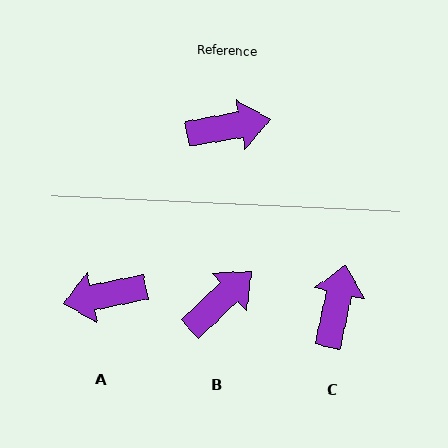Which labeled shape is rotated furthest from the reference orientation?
A, about 179 degrees away.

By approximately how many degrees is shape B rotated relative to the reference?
Approximately 33 degrees counter-clockwise.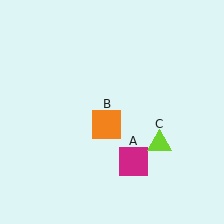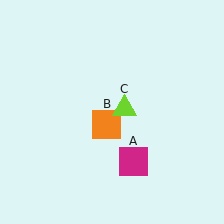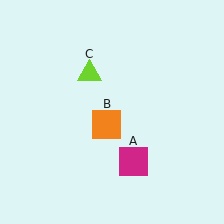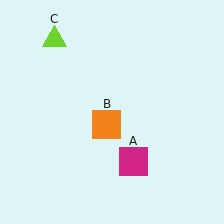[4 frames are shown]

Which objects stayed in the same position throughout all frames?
Magenta square (object A) and orange square (object B) remained stationary.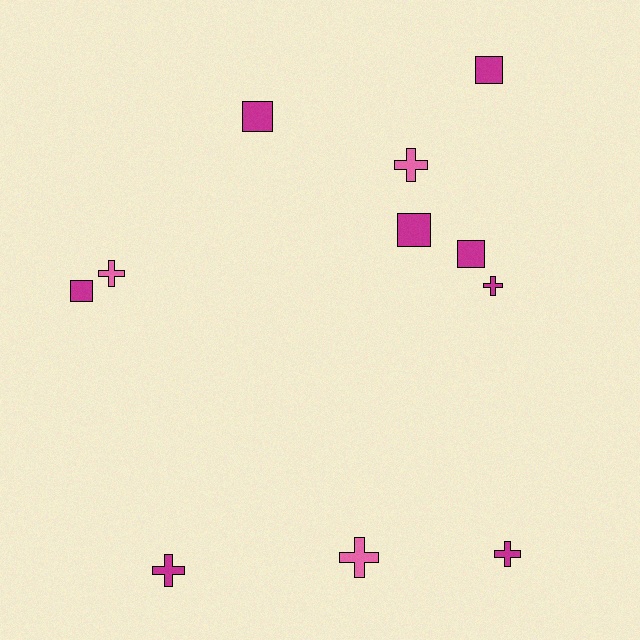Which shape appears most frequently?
Cross, with 6 objects.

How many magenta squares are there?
There are 5 magenta squares.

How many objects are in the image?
There are 11 objects.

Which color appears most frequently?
Magenta, with 8 objects.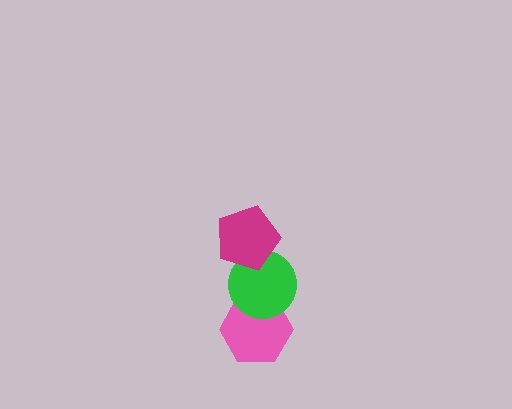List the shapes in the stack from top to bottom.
From top to bottom: the magenta pentagon, the green circle, the pink hexagon.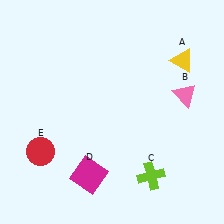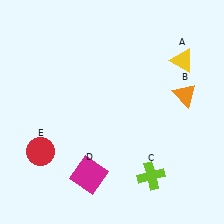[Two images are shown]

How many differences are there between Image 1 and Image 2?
There is 1 difference between the two images.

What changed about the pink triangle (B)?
In Image 1, B is pink. In Image 2, it changed to orange.